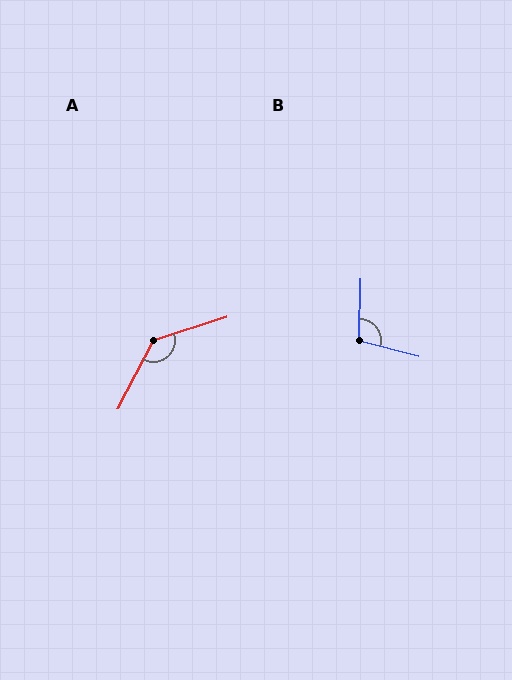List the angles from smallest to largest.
B (103°), A (135°).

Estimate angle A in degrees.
Approximately 135 degrees.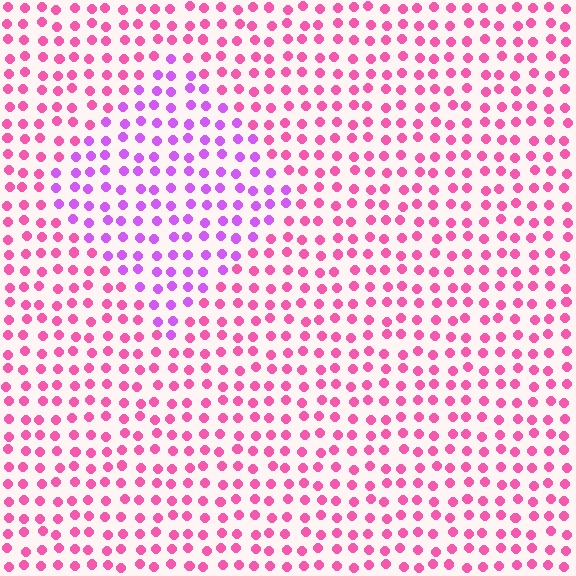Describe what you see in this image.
The image is filled with small pink elements in a uniform arrangement. A diamond-shaped region is visible where the elements are tinted to a slightly different hue, forming a subtle color boundary.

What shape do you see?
I see a diamond.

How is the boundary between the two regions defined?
The boundary is defined purely by a slight shift in hue (about 41 degrees). Spacing, size, and orientation are identical on both sides.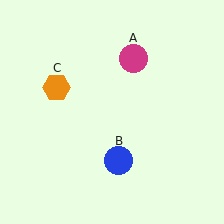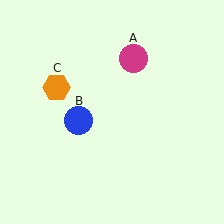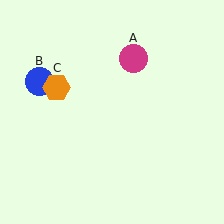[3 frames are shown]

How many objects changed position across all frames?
1 object changed position: blue circle (object B).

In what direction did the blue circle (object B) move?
The blue circle (object B) moved up and to the left.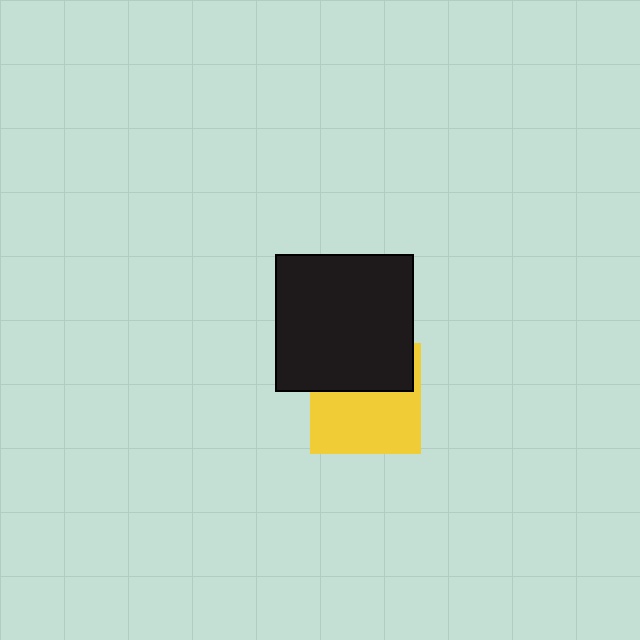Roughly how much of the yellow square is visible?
About half of it is visible (roughly 59%).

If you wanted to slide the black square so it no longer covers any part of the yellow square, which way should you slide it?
Slide it up — that is the most direct way to separate the two shapes.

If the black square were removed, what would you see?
You would see the complete yellow square.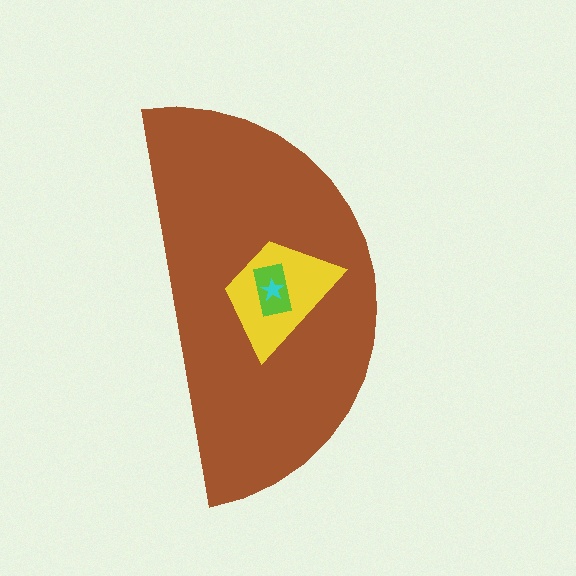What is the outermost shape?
The brown semicircle.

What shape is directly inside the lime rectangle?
The cyan star.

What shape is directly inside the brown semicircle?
The yellow trapezoid.